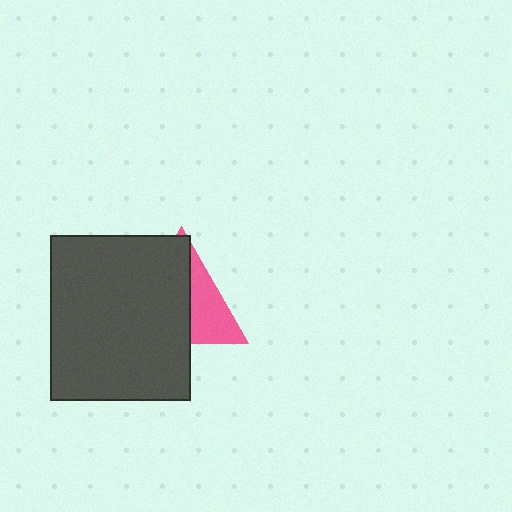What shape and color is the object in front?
The object in front is a dark gray rectangle.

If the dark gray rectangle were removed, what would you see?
You would see the complete pink triangle.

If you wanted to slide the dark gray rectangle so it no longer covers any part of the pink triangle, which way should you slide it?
Slide it left — that is the most direct way to separate the two shapes.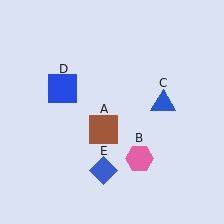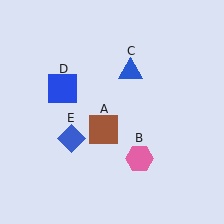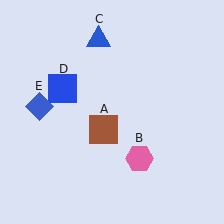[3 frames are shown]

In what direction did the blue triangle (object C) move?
The blue triangle (object C) moved up and to the left.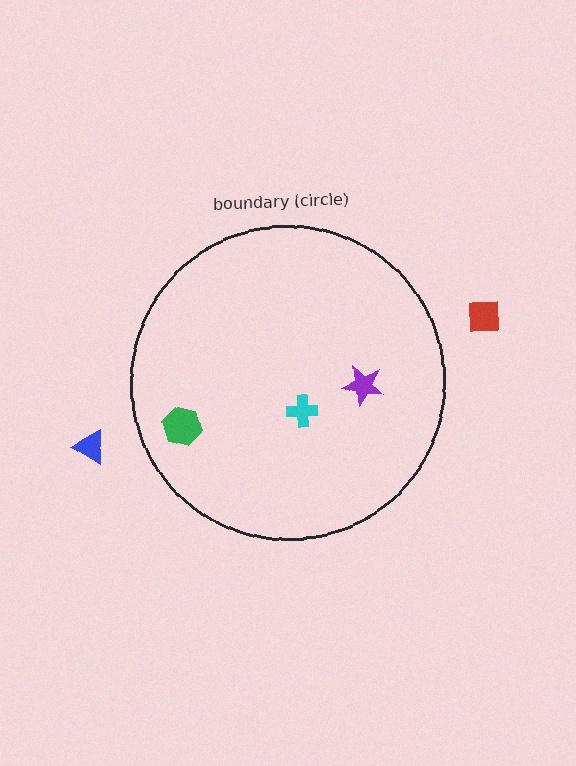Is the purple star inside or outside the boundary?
Inside.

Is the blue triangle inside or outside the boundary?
Outside.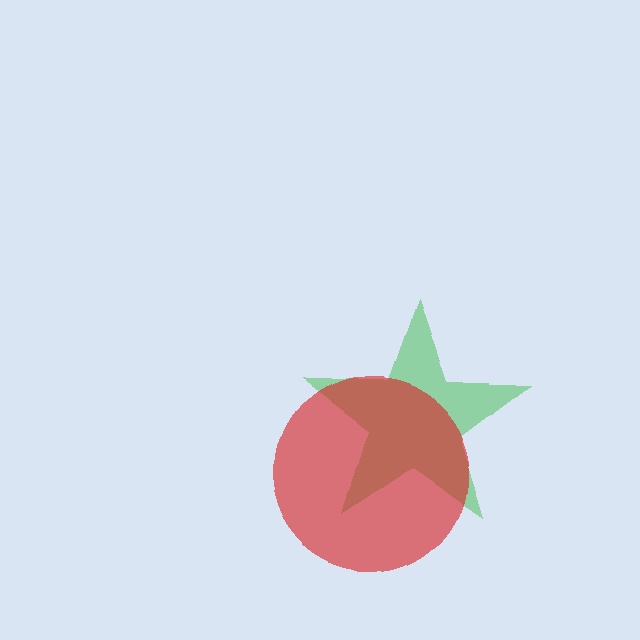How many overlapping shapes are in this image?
There are 2 overlapping shapes in the image.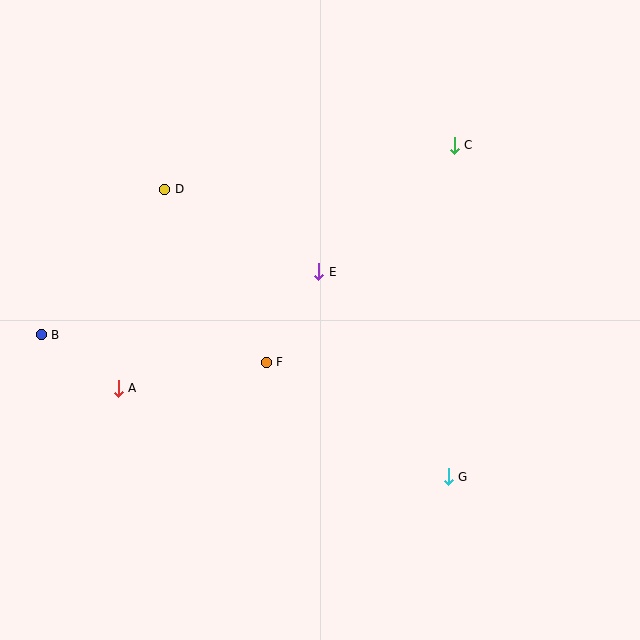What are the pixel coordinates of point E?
Point E is at (319, 272).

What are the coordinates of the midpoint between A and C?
The midpoint between A and C is at (286, 267).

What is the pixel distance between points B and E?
The distance between B and E is 284 pixels.